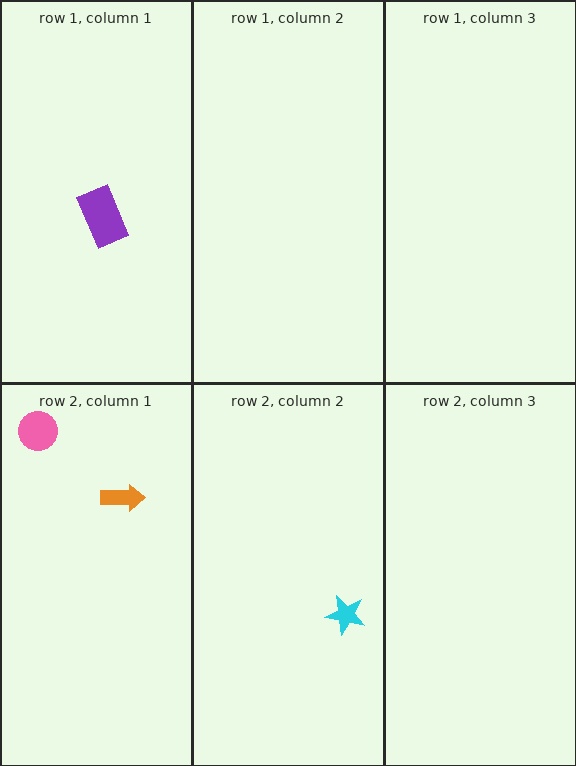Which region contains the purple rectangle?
The row 1, column 1 region.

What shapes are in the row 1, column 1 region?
The purple rectangle.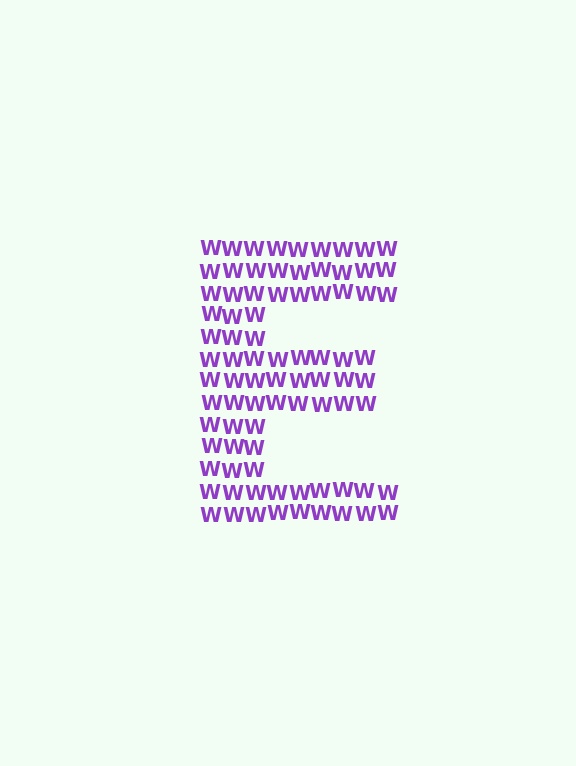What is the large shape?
The large shape is the letter E.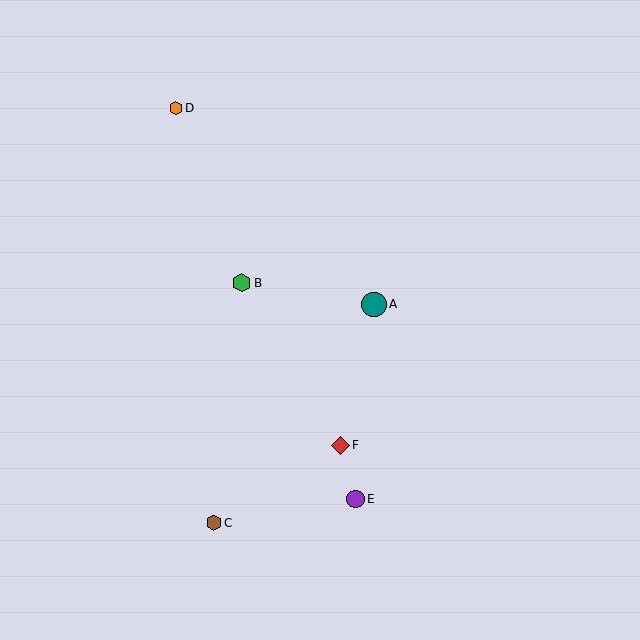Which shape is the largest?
The teal circle (labeled A) is the largest.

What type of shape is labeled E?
Shape E is a purple circle.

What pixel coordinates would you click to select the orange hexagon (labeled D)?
Click at (176, 108) to select the orange hexagon D.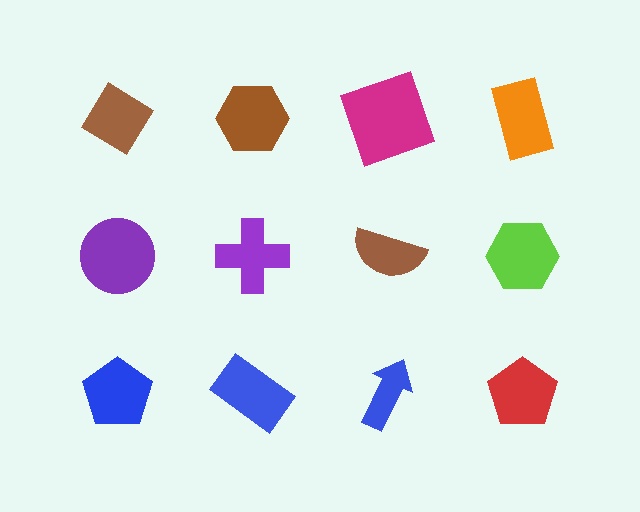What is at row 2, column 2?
A purple cross.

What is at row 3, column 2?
A blue rectangle.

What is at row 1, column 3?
A magenta square.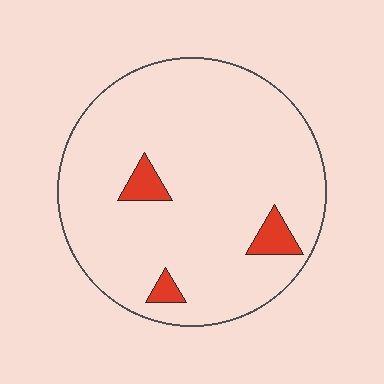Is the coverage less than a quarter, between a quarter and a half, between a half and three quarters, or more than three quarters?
Less than a quarter.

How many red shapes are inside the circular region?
3.